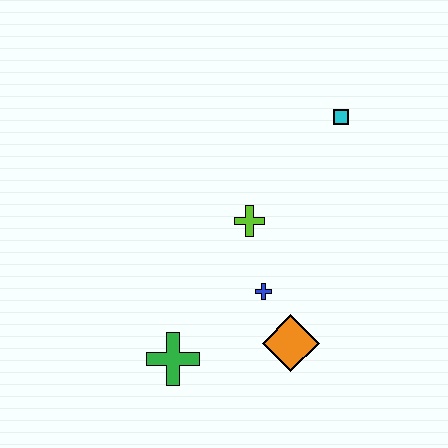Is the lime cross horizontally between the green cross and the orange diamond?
Yes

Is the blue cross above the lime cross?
No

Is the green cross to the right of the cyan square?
No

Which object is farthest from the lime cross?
The green cross is farthest from the lime cross.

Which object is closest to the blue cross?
The orange diamond is closest to the blue cross.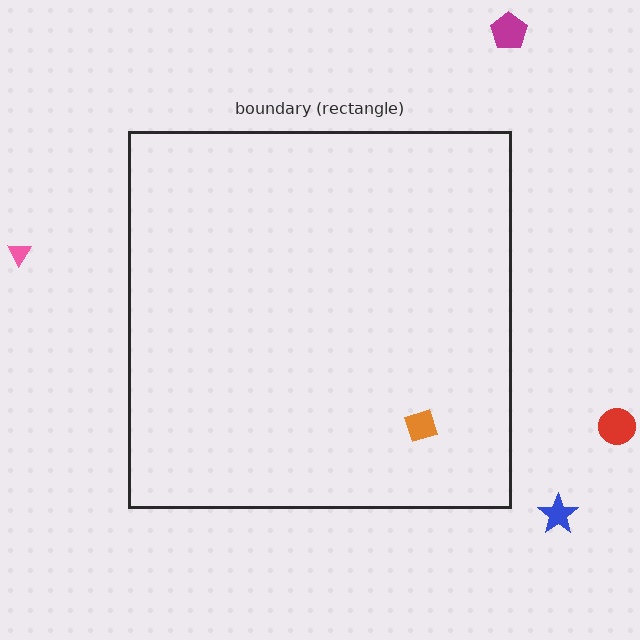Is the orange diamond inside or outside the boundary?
Inside.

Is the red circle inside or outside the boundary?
Outside.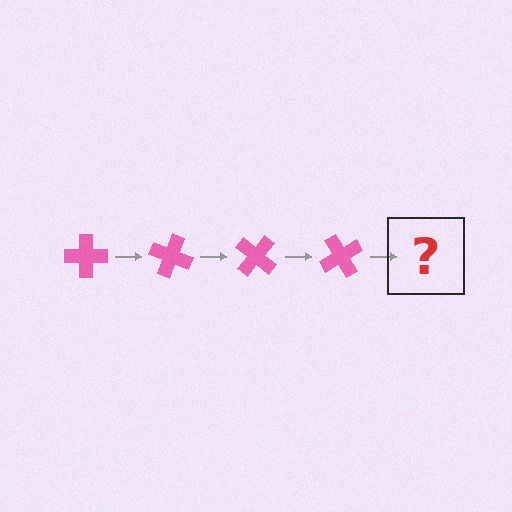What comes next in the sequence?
The next element should be a pink cross rotated 80 degrees.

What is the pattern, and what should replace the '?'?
The pattern is that the cross rotates 20 degrees each step. The '?' should be a pink cross rotated 80 degrees.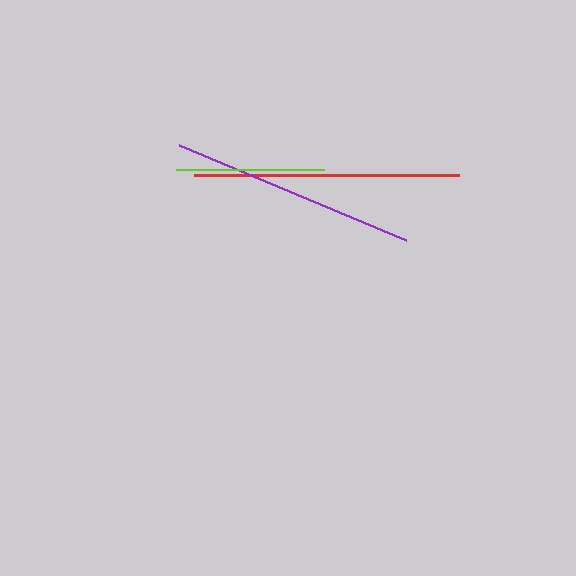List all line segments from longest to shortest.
From longest to shortest: red, purple, lime.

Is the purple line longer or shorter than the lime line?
The purple line is longer than the lime line.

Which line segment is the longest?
The red line is the longest at approximately 264 pixels.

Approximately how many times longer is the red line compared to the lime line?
The red line is approximately 1.8 times the length of the lime line.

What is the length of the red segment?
The red segment is approximately 264 pixels long.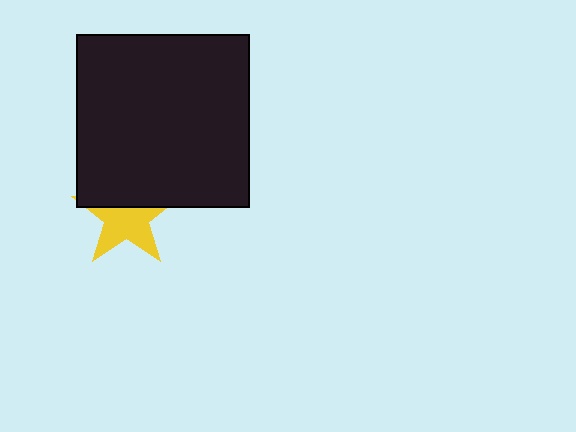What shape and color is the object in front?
The object in front is a black square.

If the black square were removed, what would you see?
You would see the complete yellow star.